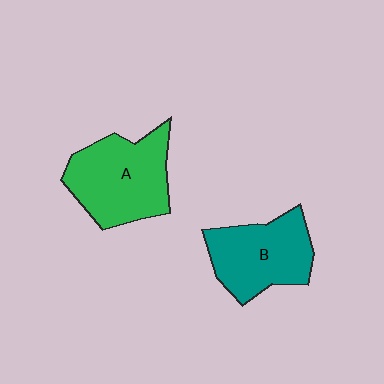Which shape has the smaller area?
Shape B (teal).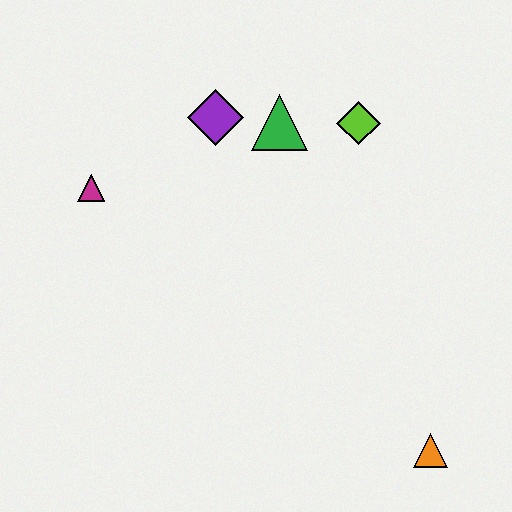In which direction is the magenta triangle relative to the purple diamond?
The magenta triangle is to the left of the purple diamond.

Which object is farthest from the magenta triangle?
The orange triangle is farthest from the magenta triangle.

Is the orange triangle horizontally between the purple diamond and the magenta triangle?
No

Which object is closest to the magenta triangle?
The purple diamond is closest to the magenta triangle.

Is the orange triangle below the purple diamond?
Yes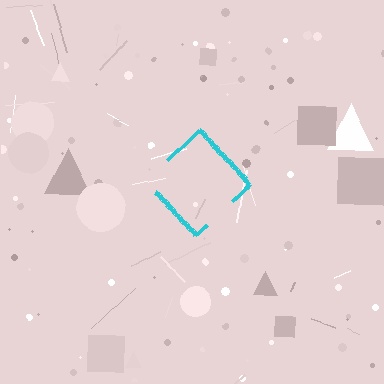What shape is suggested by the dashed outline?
The dashed outline suggests a diamond.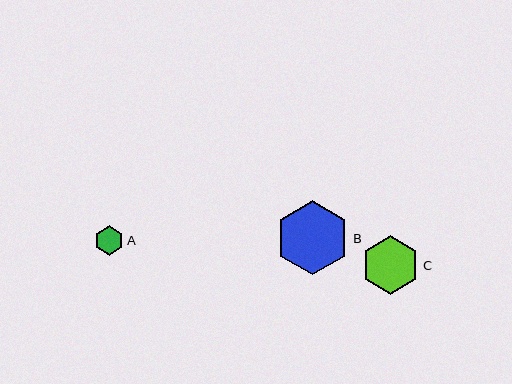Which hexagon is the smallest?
Hexagon A is the smallest with a size of approximately 29 pixels.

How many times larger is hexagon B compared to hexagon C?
Hexagon B is approximately 1.3 times the size of hexagon C.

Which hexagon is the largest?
Hexagon B is the largest with a size of approximately 74 pixels.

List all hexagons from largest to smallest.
From largest to smallest: B, C, A.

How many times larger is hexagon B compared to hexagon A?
Hexagon B is approximately 2.6 times the size of hexagon A.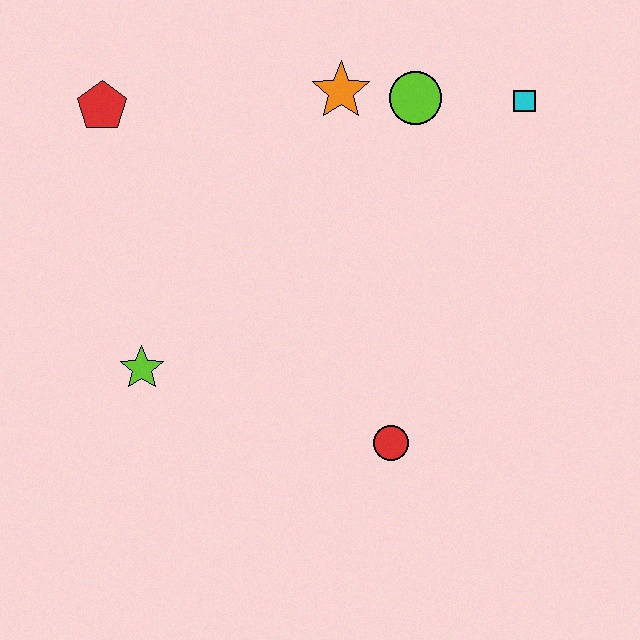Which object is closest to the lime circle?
The orange star is closest to the lime circle.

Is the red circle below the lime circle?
Yes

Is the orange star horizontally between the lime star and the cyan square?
Yes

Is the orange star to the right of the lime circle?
No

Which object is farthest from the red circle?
The red pentagon is farthest from the red circle.